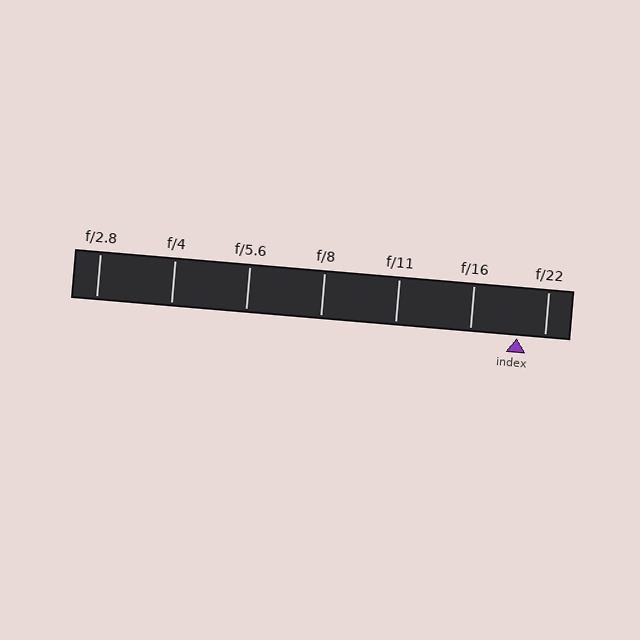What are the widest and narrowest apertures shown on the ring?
The widest aperture shown is f/2.8 and the narrowest is f/22.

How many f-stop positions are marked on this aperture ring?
There are 7 f-stop positions marked.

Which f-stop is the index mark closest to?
The index mark is closest to f/22.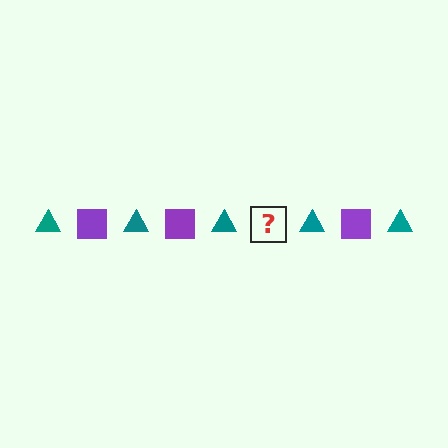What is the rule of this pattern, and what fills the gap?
The rule is that the pattern alternates between teal triangle and purple square. The gap should be filled with a purple square.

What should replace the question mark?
The question mark should be replaced with a purple square.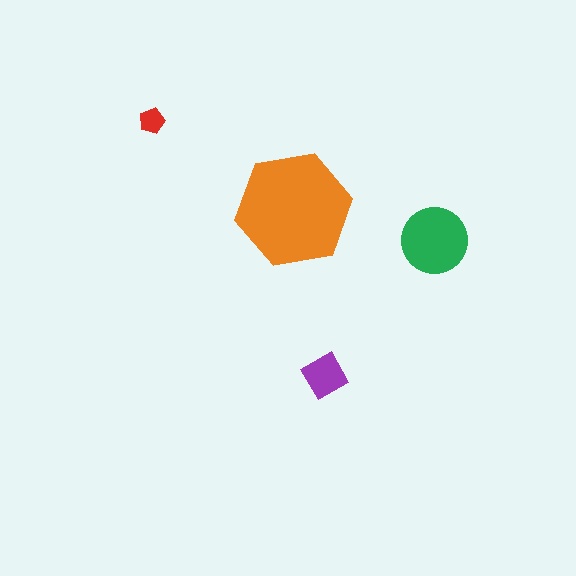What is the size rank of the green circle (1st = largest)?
2nd.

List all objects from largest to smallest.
The orange hexagon, the green circle, the purple diamond, the red pentagon.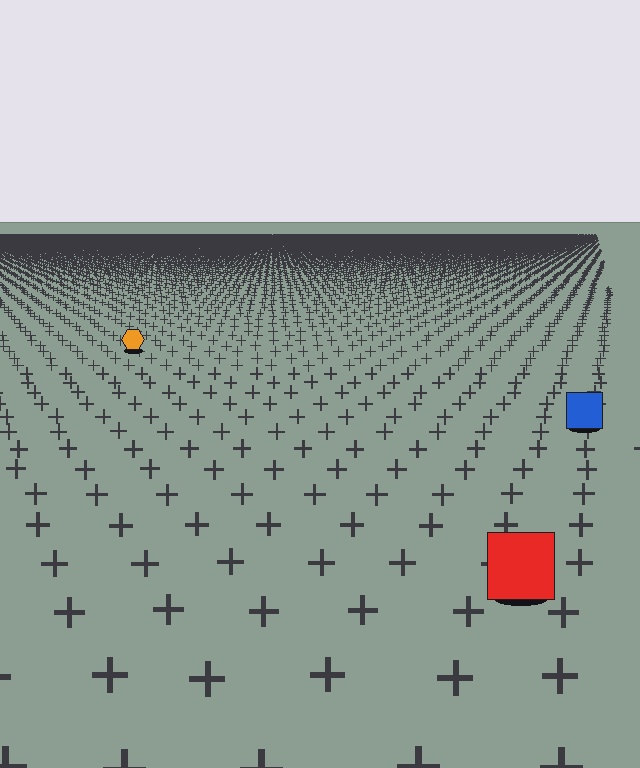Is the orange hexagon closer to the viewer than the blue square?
No. The blue square is closer — you can tell from the texture gradient: the ground texture is coarser near it.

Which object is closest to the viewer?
The red square is closest. The texture marks near it are larger and more spread out.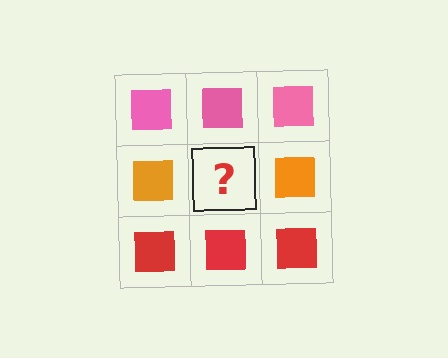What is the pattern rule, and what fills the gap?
The rule is that each row has a consistent color. The gap should be filled with an orange square.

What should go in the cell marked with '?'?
The missing cell should contain an orange square.